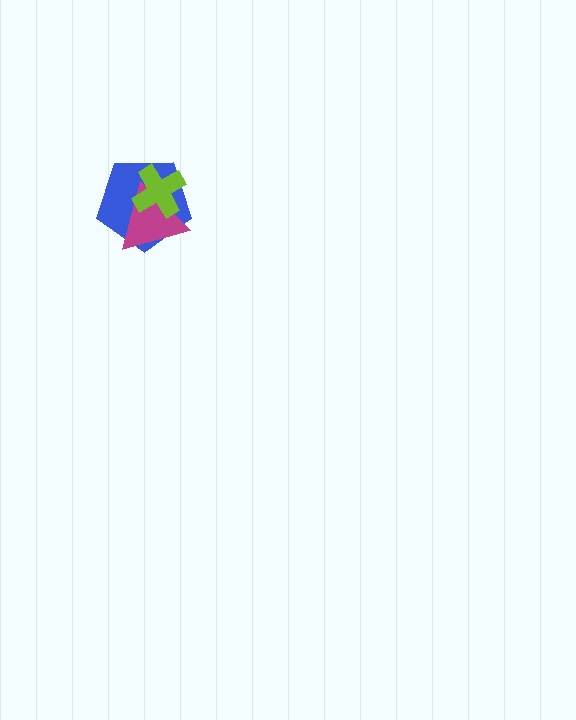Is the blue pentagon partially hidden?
Yes, it is partially covered by another shape.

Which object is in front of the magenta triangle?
The lime cross is in front of the magenta triangle.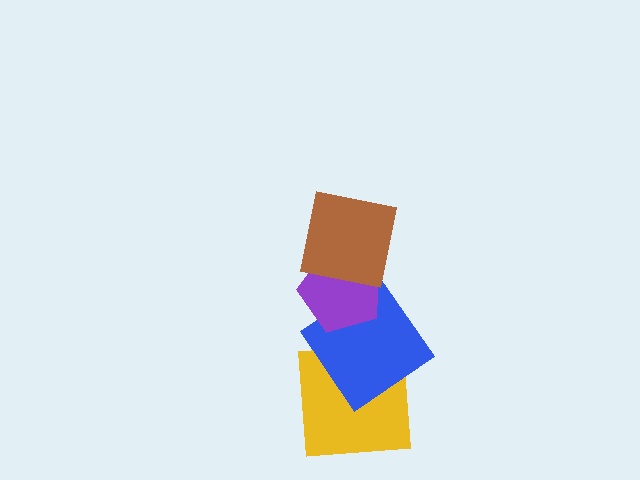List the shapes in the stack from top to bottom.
From top to bottom: the brown square, the purple pentagon, the blue diamond, the yellow square.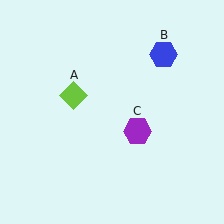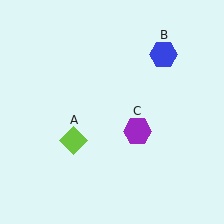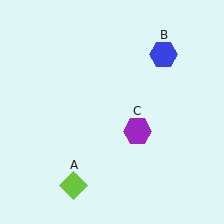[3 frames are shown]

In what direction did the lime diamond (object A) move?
The lime diamond (object A) moved down.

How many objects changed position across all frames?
1 object changed position: lime diamond (object A).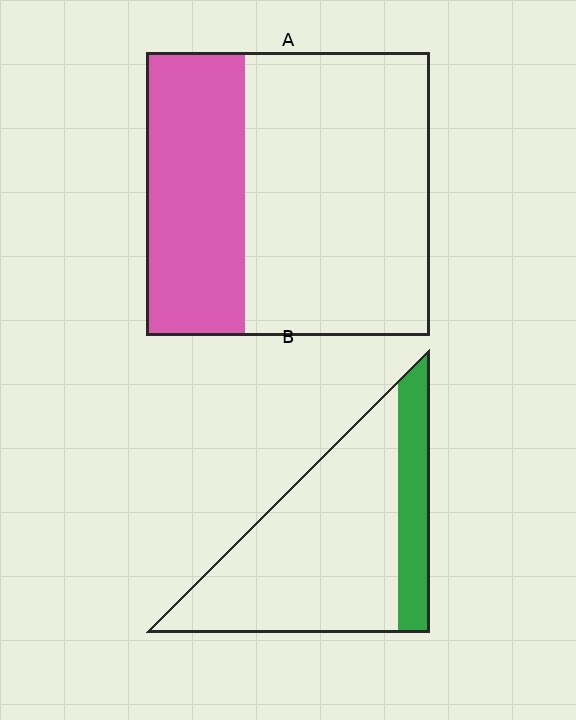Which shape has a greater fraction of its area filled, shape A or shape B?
Shape A.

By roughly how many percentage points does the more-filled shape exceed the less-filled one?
By roughly 15 percentage points (A over B).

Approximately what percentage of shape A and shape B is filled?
A is approximately 35% and B is approximately 20%.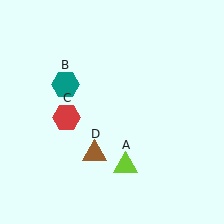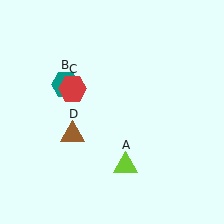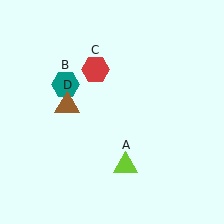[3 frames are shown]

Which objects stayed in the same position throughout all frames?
Lime triangle (object A) and teal hexagon (object B) remained stationary.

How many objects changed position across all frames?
2 objects changed position: red hexagon (object C), brown triangle (object D).